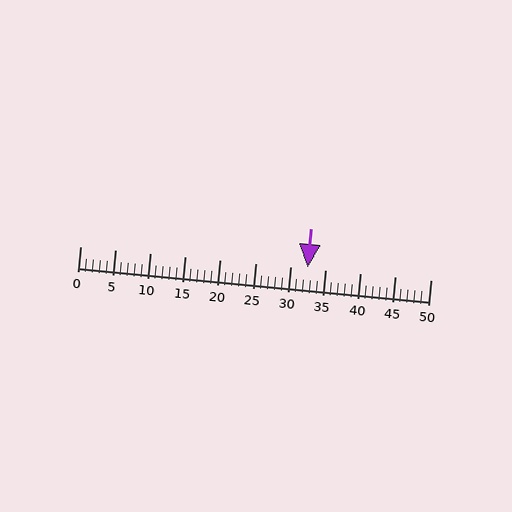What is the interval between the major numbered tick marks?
The major tick marks are spaced 5 units apart.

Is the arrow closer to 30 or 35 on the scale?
The arrow is closer to 35.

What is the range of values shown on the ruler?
The ruler shows values from 0 to 50.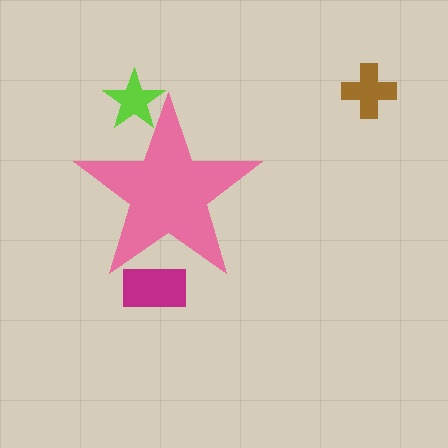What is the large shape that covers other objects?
A pink star.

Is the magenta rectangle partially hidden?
Yes, the magenta rectangle is partially hidden behind the pink star.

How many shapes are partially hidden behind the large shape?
2 shapes are partially hidden.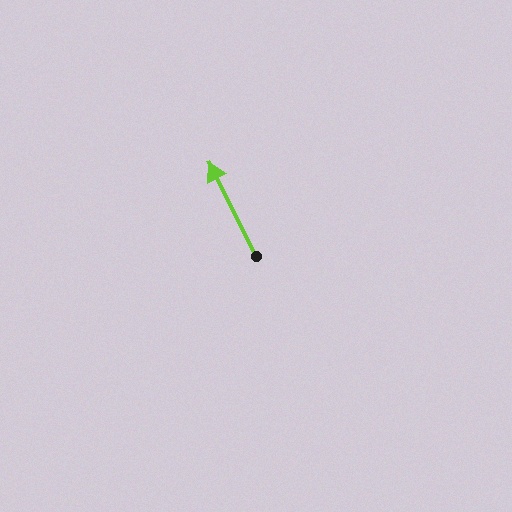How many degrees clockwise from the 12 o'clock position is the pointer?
Approximately 333 degrees.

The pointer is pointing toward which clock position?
Roughly 11 o'clock.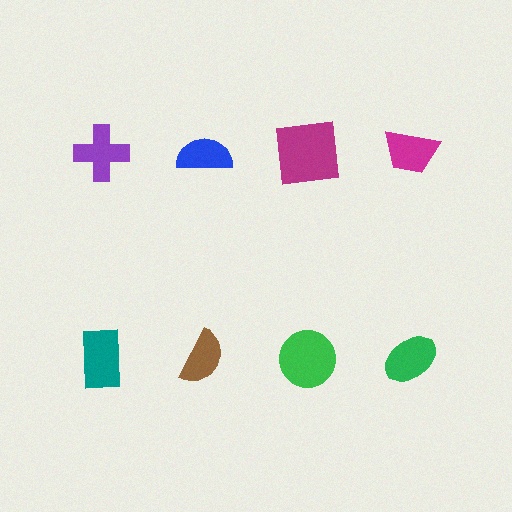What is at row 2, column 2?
A brown semicircle.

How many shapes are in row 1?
4 shapes.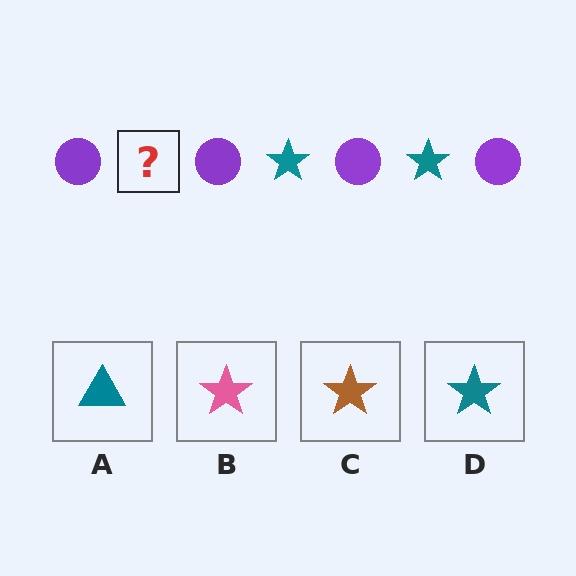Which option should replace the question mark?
Option D.